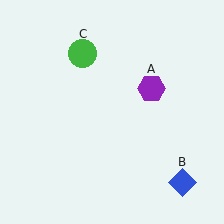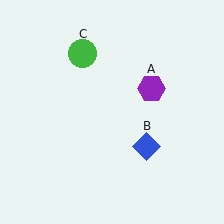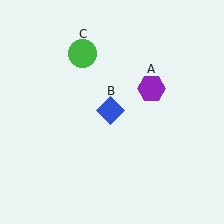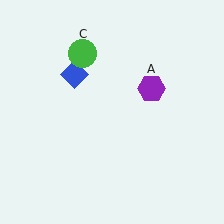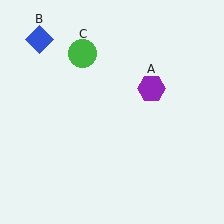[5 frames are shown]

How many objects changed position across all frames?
1 object changed position: blue diamond (object B).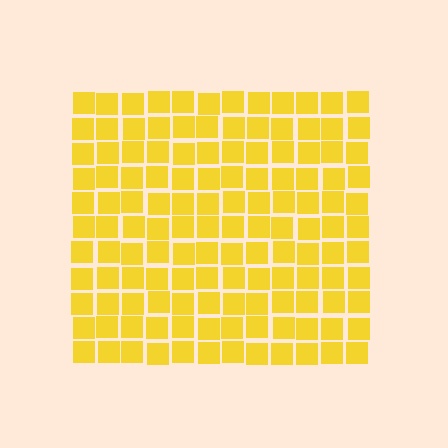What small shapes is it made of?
It is made of small squares.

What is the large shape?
The large shape is a square.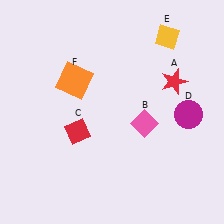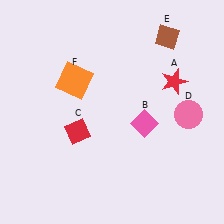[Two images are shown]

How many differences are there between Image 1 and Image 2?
There are 2 differences between the two images.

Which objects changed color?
D changed from magenta to pink. E changed from yellow to brown.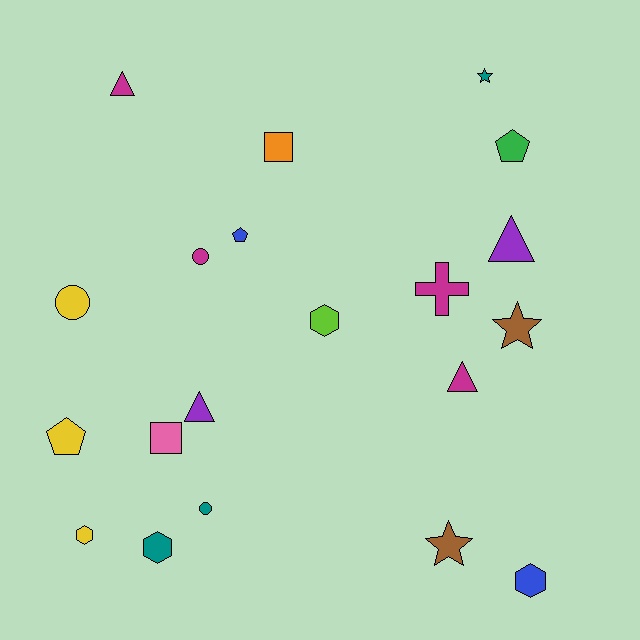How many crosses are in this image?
There is 1 cross.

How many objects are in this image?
There are 20 objects.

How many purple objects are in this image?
There are 2 purple objects.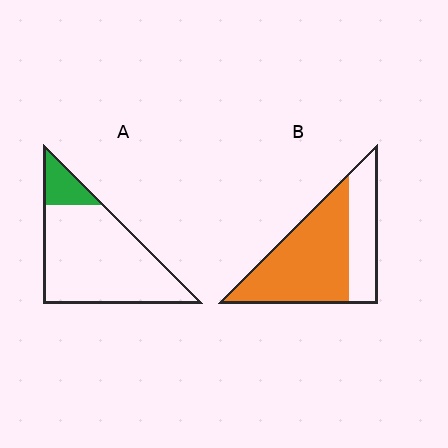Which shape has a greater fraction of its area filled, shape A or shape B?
Shape B.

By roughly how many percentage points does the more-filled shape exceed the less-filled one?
By roughly 50 percentage points (B over A).